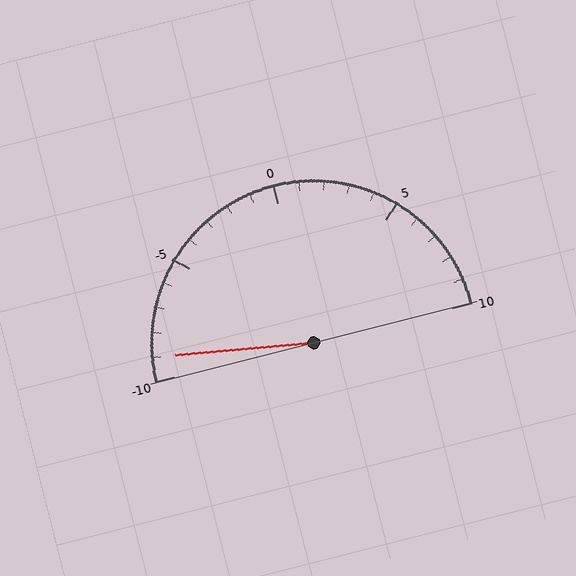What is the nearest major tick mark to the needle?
The nearest major tick mark is -10.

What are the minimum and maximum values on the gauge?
The gauge ranges from -10 to 10.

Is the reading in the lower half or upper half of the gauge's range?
The reading is in the lower half of the range (-10 to 10).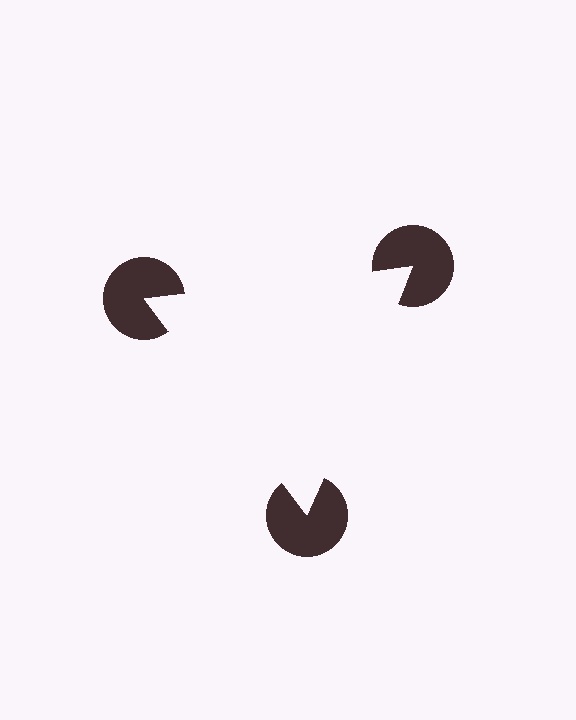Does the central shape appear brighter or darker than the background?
It typically appears slightly brighter than the background, even though no actual brightness change is drawn.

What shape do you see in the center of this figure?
An illusory triangle — its edges are inferred from the aligned wedge cuts in the pac-man discs, not physically drawn.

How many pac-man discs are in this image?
There are 3 — one at each vertex of the illusory triangle.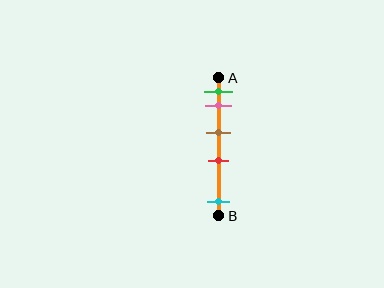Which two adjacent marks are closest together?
The green and pink marks are the closest adjacent pair.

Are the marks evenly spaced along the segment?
No, the marks are not evenly spaced.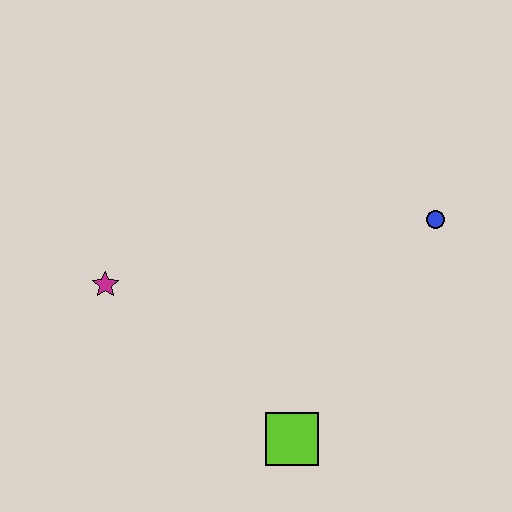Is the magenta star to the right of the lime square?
No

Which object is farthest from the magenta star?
The blue circle is farthest from the magenta star.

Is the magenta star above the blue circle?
No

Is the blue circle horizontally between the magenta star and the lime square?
No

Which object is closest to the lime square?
The magenta star is closest to the lime square.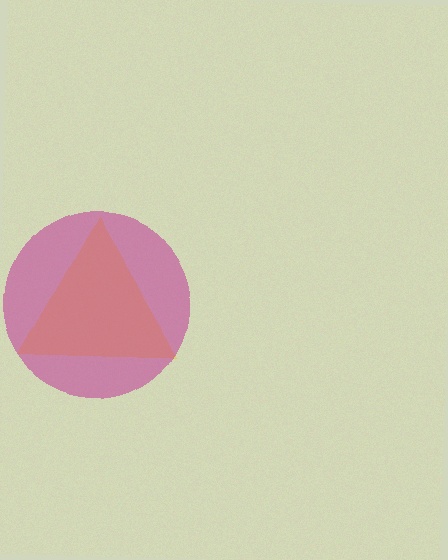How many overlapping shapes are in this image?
There are 2 overlapping shapes in the image.